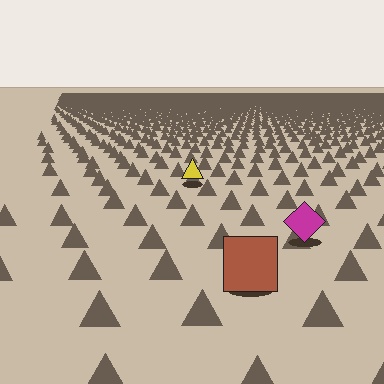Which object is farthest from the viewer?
The yellow triangle is farthest from the viewer. It appears smaller and the ground texture around it is denser.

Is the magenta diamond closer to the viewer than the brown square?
No. The brown square is closer — you can tell from the texture gradient: the ground texture is coarser near it.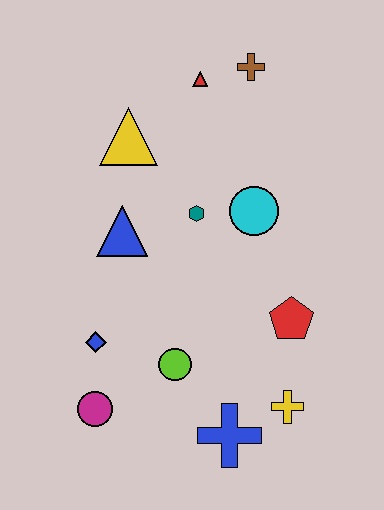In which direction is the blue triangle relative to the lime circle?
The blue triangle is above the lime circle.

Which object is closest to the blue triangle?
The teal hexagon is closest to the blue triangle.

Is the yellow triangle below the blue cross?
No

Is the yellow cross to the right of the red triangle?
Yes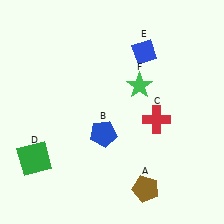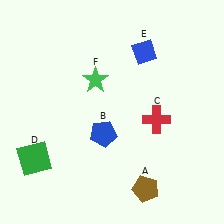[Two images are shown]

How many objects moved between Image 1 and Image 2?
1 object moved between the two images.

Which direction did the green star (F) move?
The green star (F) moved left.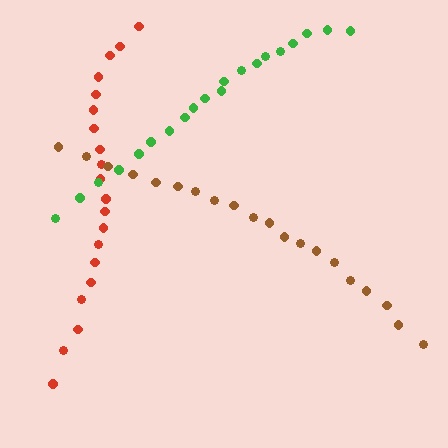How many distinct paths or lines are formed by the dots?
There are 3 distinct paths.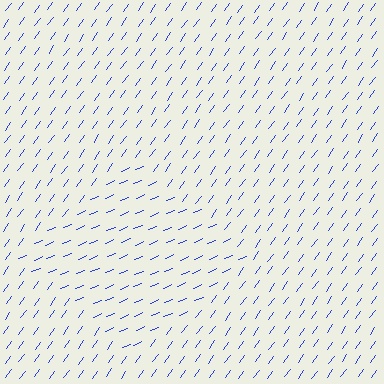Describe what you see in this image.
The image is filled with small blue line segments. A diamond region in the image has lines oriented differently from the surrounding lines, creating a visible texture boundary.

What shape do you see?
I see a diamond.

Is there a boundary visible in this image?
Yes, there is a texture boundary formed by a change in line orientation.